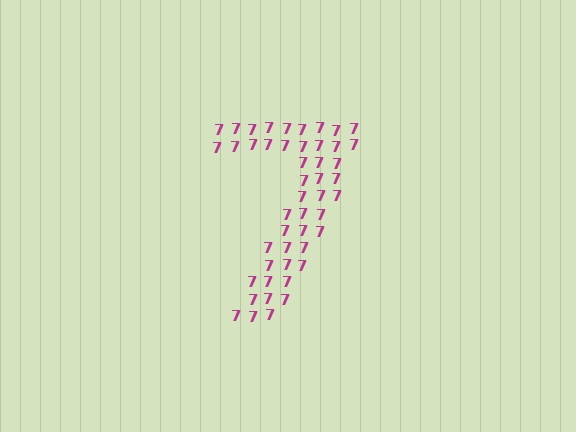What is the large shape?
The large shape is the digit 7.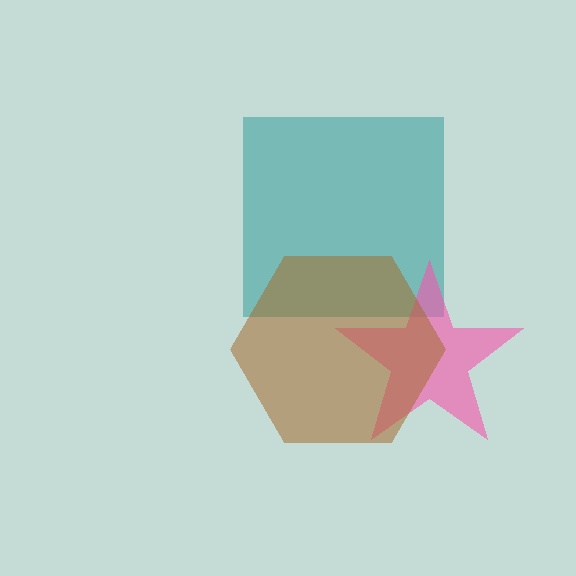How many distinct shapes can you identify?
There are 3 distinct shapes: a teal square, a pink star, a brown hexagon.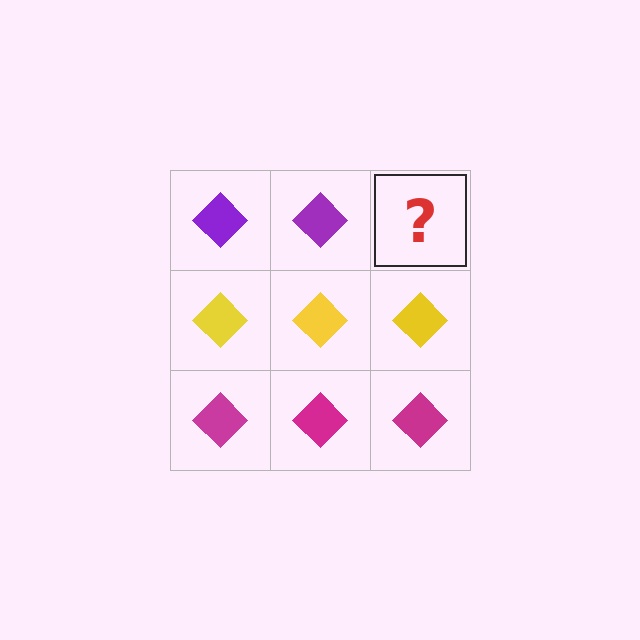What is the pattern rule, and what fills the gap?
The rule is that each row has a consistent color. The gap should be filled with a purple diamond.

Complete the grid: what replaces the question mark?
The question mark should be replaced with a purple diamond.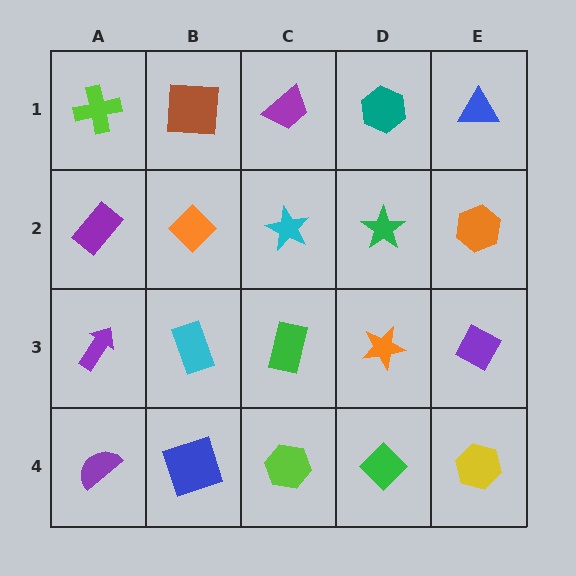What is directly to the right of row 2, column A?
An orange diamond.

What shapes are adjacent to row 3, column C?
A cyan star (row 2, column C), a lime hexagon (row 4, column C), a cyan rectangle (row 3, column B), an orange star (row 3, column D).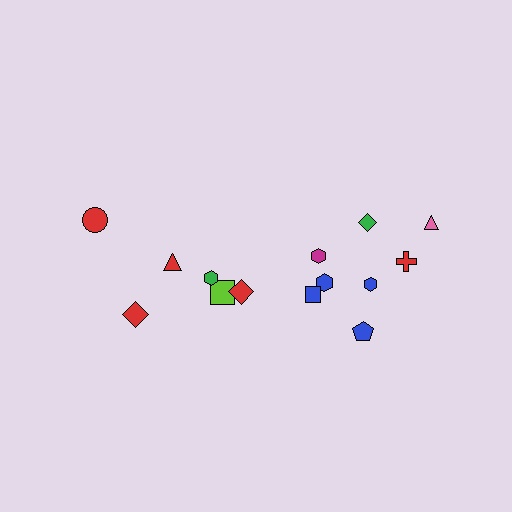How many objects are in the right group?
There are 8 objects.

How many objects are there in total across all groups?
There are 14 objects.